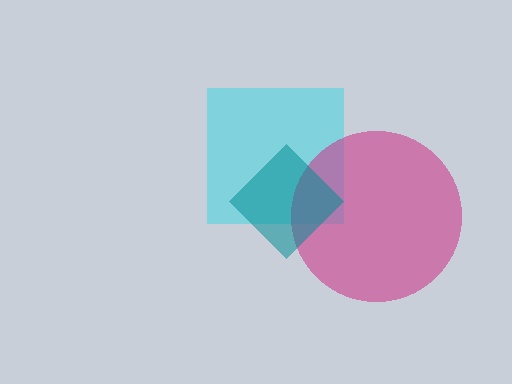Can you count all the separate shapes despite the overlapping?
Yes, there are 3 separate shapes.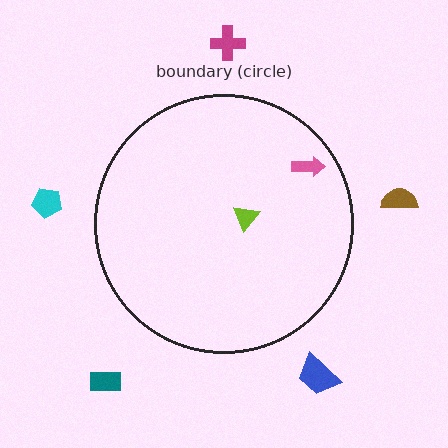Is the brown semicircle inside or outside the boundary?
Outside.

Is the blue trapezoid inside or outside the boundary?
Outside.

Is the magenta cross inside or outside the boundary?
Outside.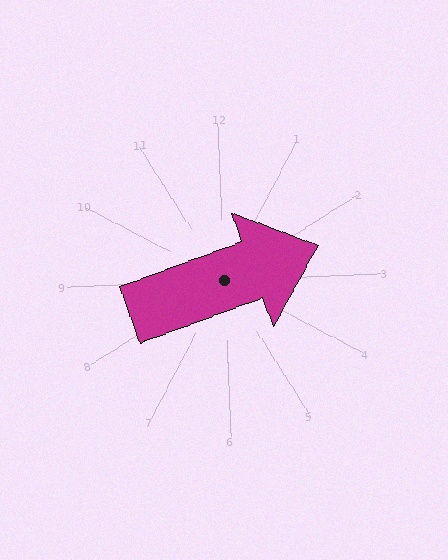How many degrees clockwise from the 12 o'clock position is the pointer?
Approximately 72 degrees.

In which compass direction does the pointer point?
East.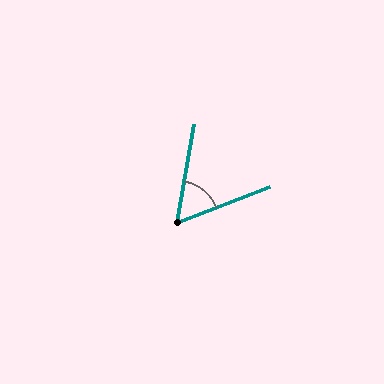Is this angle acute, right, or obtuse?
It is acute.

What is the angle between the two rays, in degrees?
Approximately 59 degrees.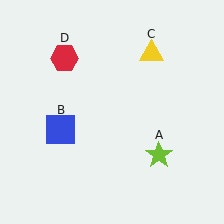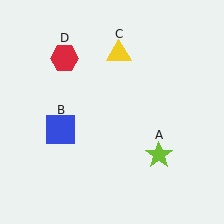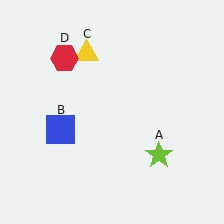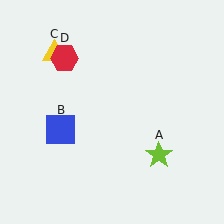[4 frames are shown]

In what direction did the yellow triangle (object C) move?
The yellow triangle (object C) moved left.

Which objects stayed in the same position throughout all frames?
Lime star (object A) and blue square (object B) and red hexagon (object D) remained stationary.